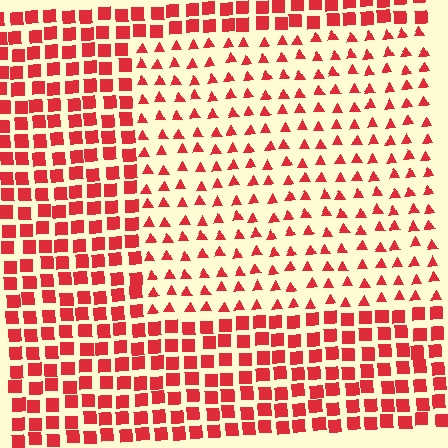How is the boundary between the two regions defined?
The boundary is defined by a change in element shape: triangles inside vs. squares outside. All elements share the same color and spacing.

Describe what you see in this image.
The image is filled with small red elements arranged in a uniform grid. A rectangle-shaped region contains triangles, while the surrounding area contains squares. The boundary is defined purely by the change in element shape.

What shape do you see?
I see a rectangle.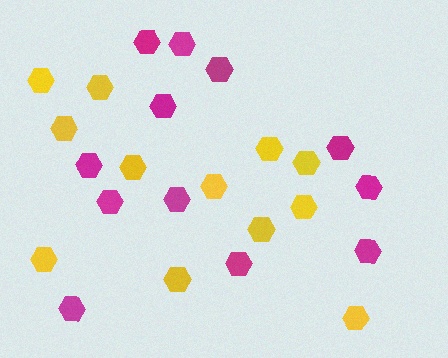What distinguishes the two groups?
There are 2 groups: one group of yellow hexagons (12) and one group of magenta hexagons (12).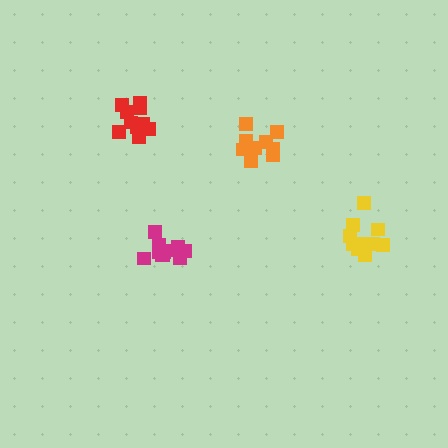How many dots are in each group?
Group 1: 9 dots, Group 2: 12 dots, Group 3: 11 dots, Group 4: 11 dots (43 total).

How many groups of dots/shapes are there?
There are 4 groups.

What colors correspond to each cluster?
The clusters are colored: orange, magenta, yellow, red.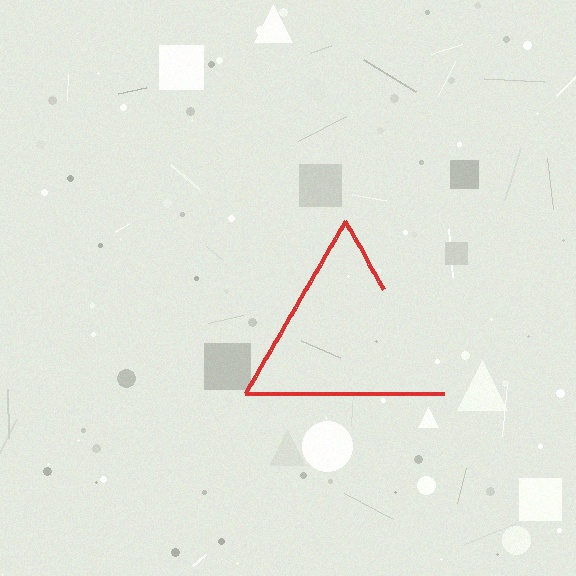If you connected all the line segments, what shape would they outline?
They would outline a triangle.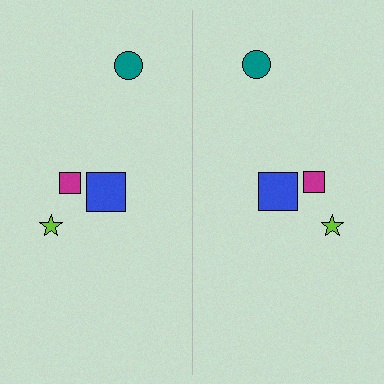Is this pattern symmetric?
Yes, this pattern has bilateral (reflection) symmetry.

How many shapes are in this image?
There are 8 shapes in this image.